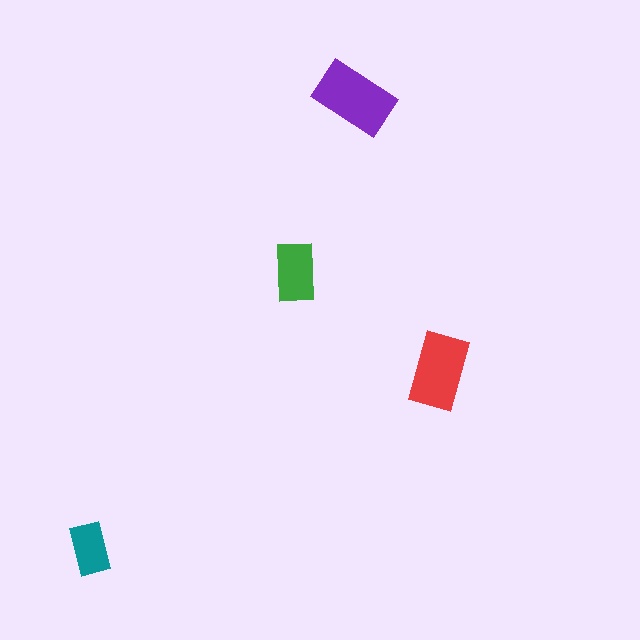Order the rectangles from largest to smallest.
the purple one, the red one, the green one, the teal one.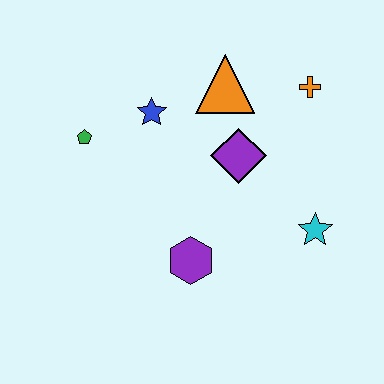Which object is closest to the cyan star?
The purple diamond is closest to the cyan star.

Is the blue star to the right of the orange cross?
No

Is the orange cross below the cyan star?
No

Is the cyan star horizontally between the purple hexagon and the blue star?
No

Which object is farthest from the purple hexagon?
The orange cross is farthest from the purple hexagon.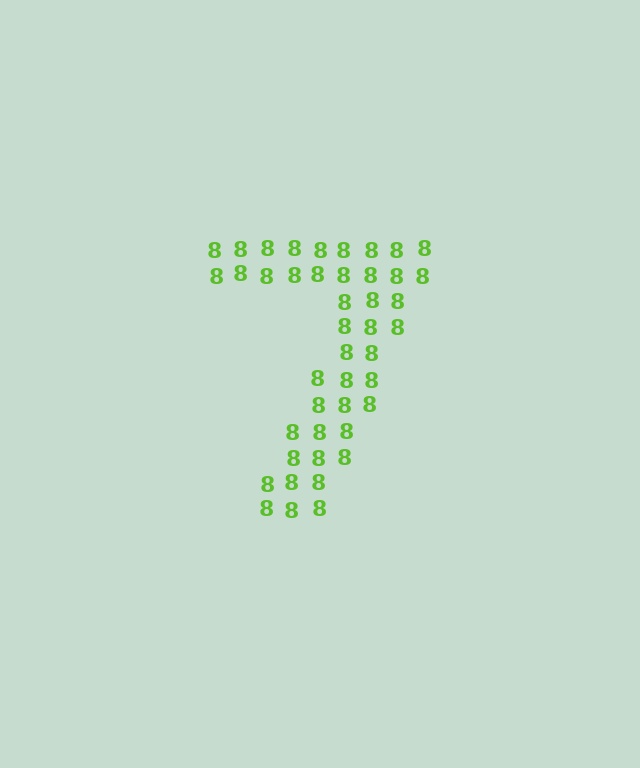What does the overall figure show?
The overall figure shows the digit 7.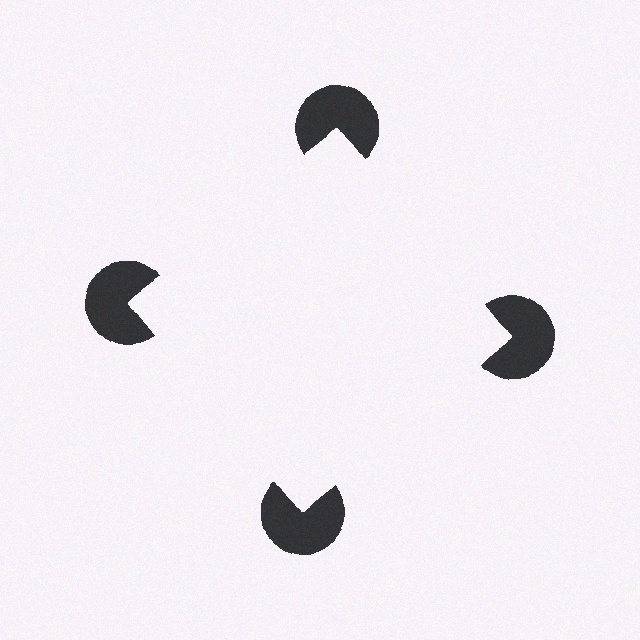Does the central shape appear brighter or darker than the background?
It typically appears slightly brighter than the background, even though no actual brightness change is drawn.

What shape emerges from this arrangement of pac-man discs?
An illusory square — its edges are inferred from the aligned wedge cuts in the pac-man discs, not physically drawn.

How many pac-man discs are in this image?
There are 4 — one at each vertex of the illusory square.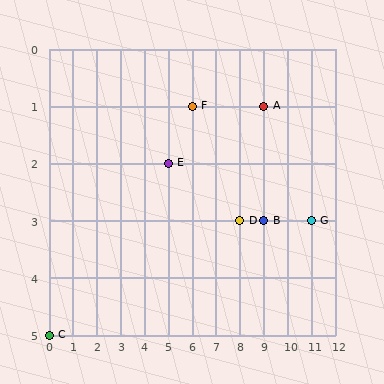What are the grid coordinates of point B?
Point B is at grid coordinates (9, 3).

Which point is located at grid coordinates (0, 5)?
Point C is at (0, 5).